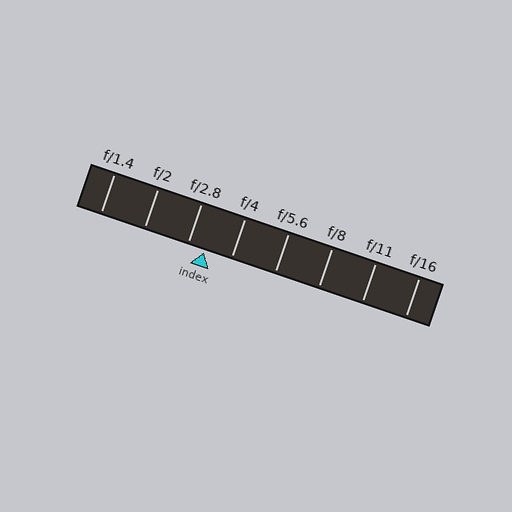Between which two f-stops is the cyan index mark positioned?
The index mark is between f/2.8 and f/4.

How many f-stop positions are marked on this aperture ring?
There are 8 f-stop positions marked.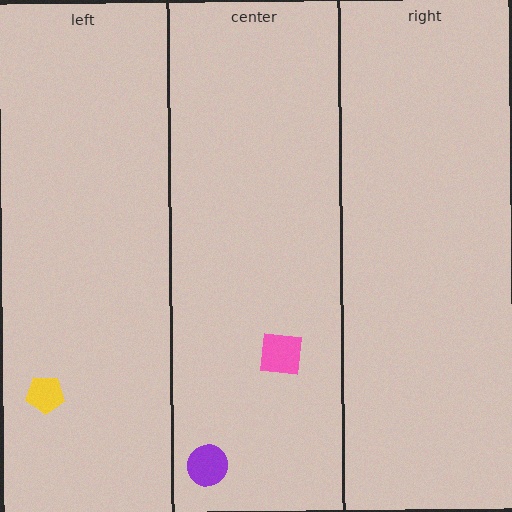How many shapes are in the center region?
2.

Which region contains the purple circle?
The center region.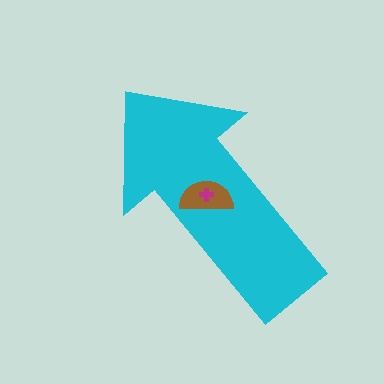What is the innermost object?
The magenta cross.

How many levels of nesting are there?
3.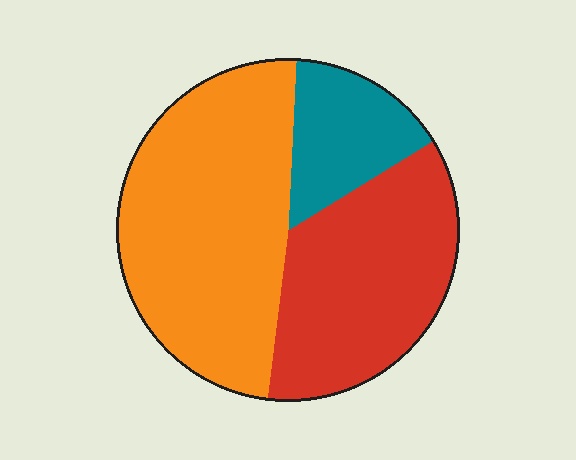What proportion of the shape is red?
Red covers 36% of the shape.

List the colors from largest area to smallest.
From largest to smallest: orange, red, teal.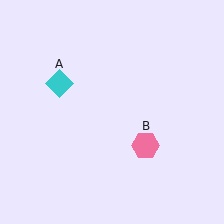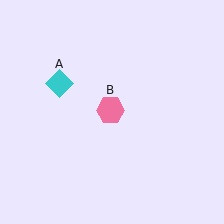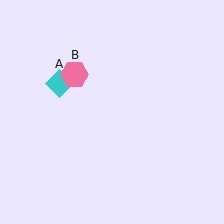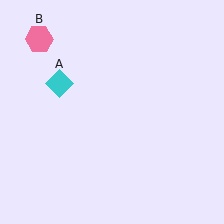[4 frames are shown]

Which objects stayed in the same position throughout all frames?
Cyan diamond (object A) remained stationary.